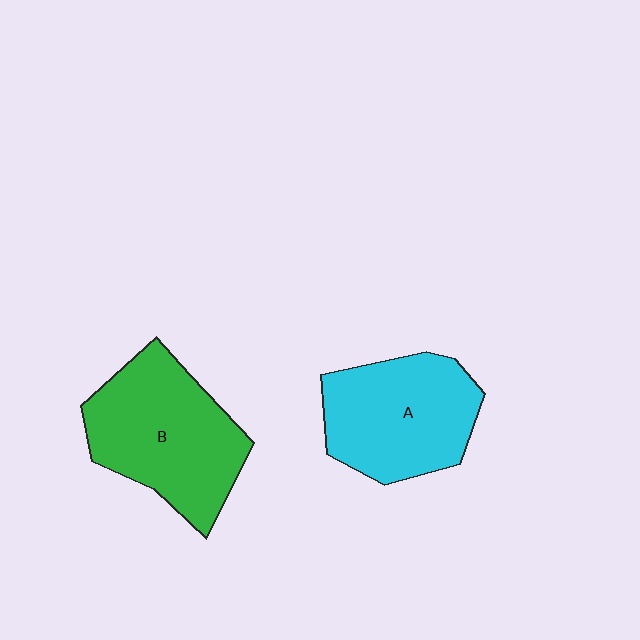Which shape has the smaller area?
Shape A (cyan).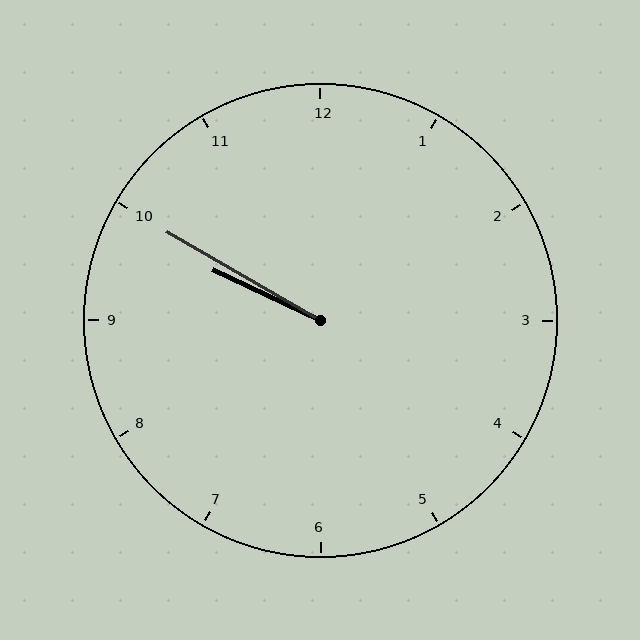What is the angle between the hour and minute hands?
Approximately 5 degrees.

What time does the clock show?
9:50.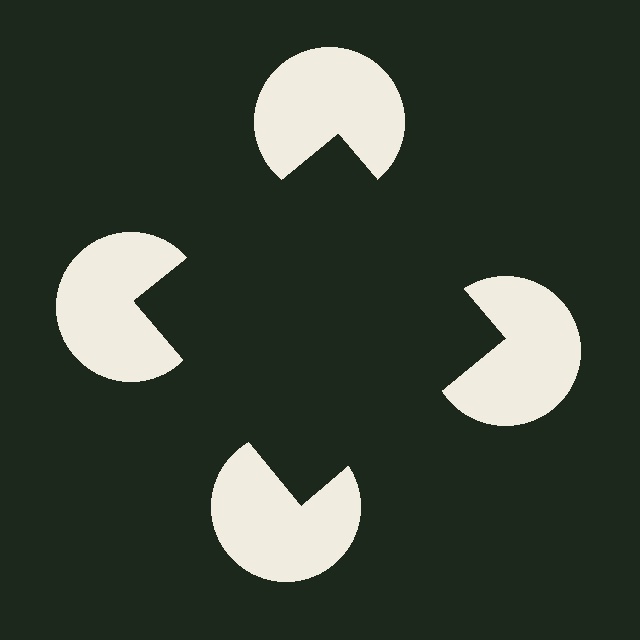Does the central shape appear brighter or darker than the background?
It typically appears slightly darker than the background, even though no actual brightness change is drawn.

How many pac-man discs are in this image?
There are 4 — one at each vertex of the illusory square.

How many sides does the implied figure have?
4 sides.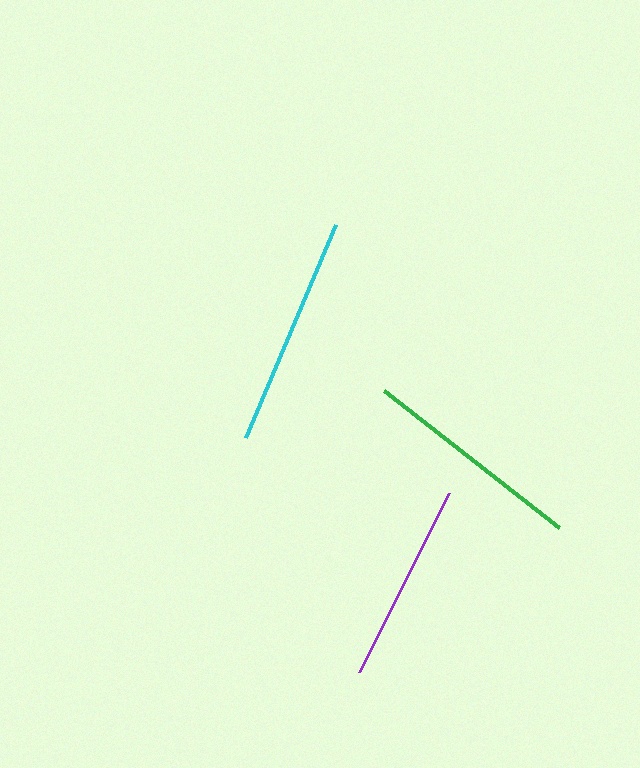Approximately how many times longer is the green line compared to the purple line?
The green line is approximately 1.1 times the length of the purple line.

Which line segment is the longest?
The cyan line is the longest at approximately 232 pixels.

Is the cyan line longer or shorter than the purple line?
The cyan line is longer than the purple line.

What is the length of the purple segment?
The purple segment is approximately 201 pixels long.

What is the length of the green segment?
The green segment is approximately 222 pixels long.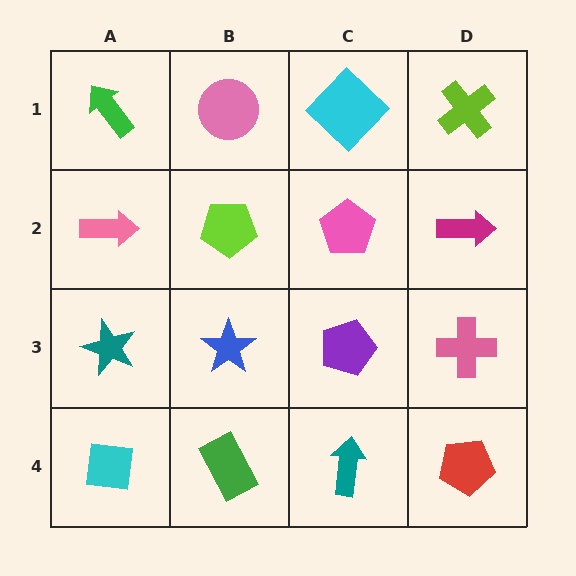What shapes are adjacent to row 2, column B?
A pink circle (row 1, column B), a blue star (row 3, column B), a pink arrow (row 2, column A), a pink pentagon (row 2, column C).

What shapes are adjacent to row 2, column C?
A cyan diamond (row 1, column C), a purple pentagon (row 3, column C), a lime pentagon (row 2, column B), a magenta arrow (row 2, column D).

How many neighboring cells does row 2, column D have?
3.